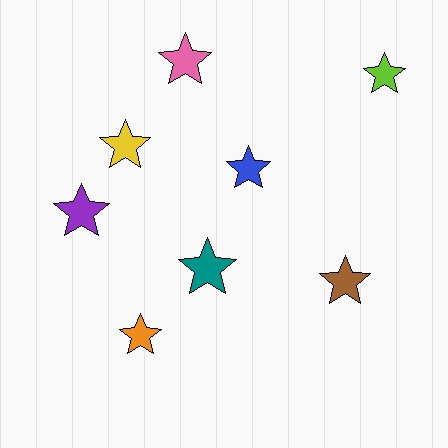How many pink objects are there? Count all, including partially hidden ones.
There is 1 pink object.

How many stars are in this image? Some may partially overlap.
There are 8 stars.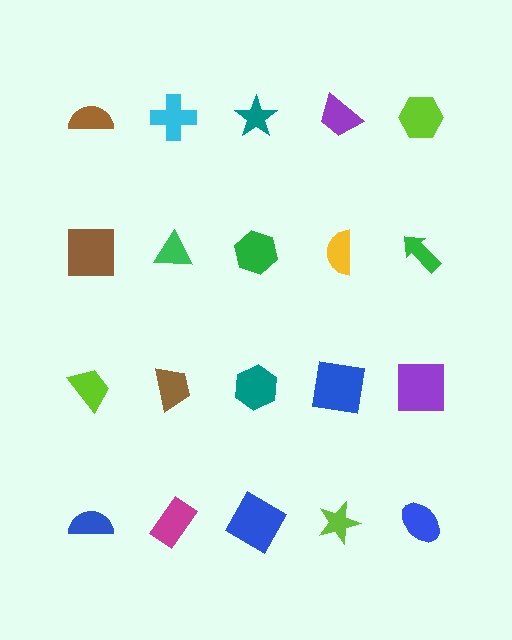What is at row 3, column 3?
A teal hexagon.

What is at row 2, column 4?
A yellow semicircle.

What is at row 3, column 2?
A brown trapezoid.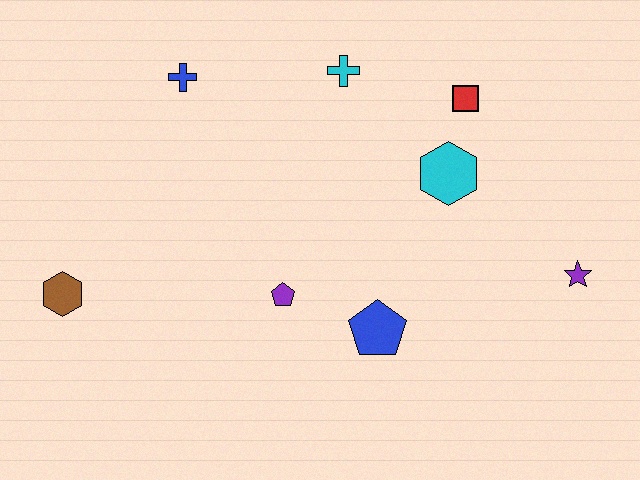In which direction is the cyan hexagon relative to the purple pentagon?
The cyan hexagon is to the right of the purple pentagon.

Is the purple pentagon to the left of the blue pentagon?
Yes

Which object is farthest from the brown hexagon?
The purple star is farthest from the brown hexagon.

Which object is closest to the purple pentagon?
The blue pentagon is closest to the purple pentagon.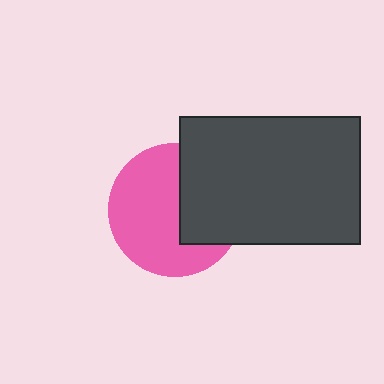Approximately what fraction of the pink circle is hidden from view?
Roughly 38% of the pink circle is hidden behind the dark gray rectangle.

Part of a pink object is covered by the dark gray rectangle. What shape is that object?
It is a circle.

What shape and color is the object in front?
The object in front is a dark gray rectangle.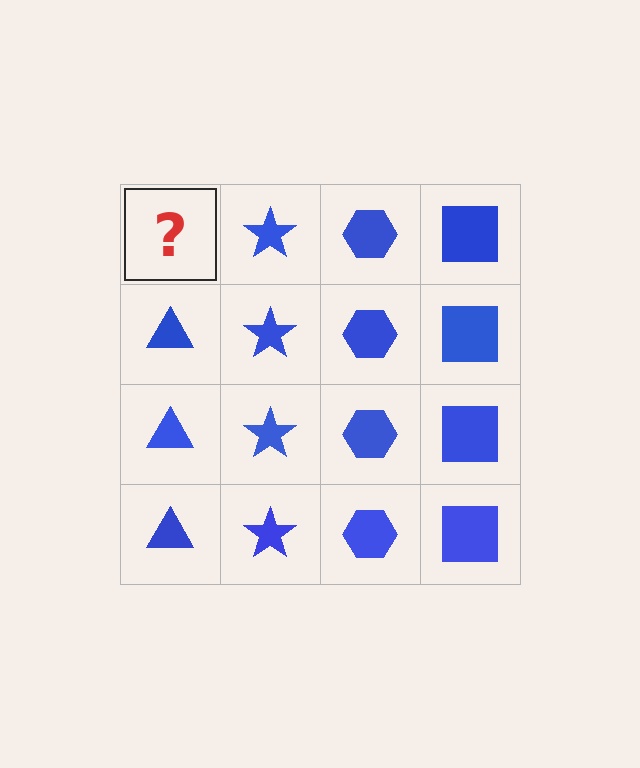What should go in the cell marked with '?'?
The missing cell should contain a blue triangle.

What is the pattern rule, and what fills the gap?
The rule is that each column has a consistent shape. The gap should be filled with a blue triangle.